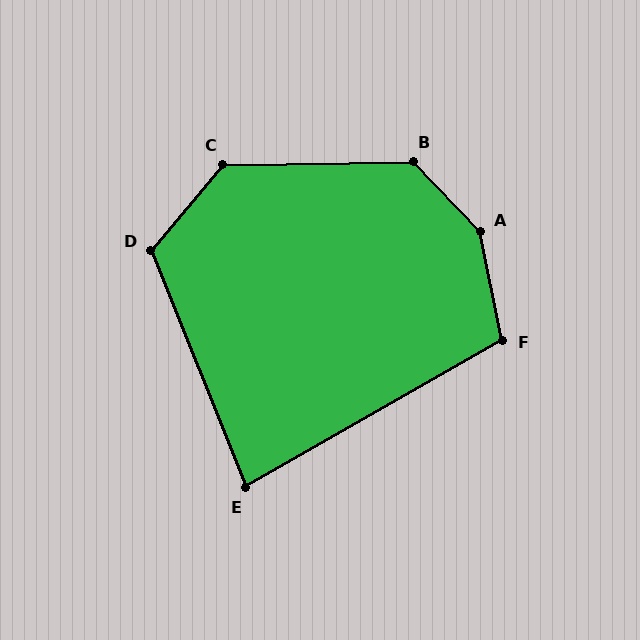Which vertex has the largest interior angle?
A, at approximately 147 degrees.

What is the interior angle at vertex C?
Approximately 131 degrees (obtuse).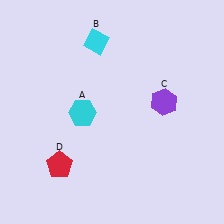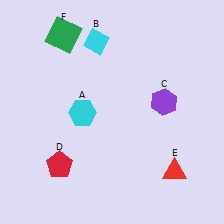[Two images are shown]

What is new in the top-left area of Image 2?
A green square (F) was added in the top-left area of Image 2.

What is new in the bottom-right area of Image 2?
A red triangle (E) was added in the bottom-right area of Image 2.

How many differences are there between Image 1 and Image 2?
There are 2 differences between the two images.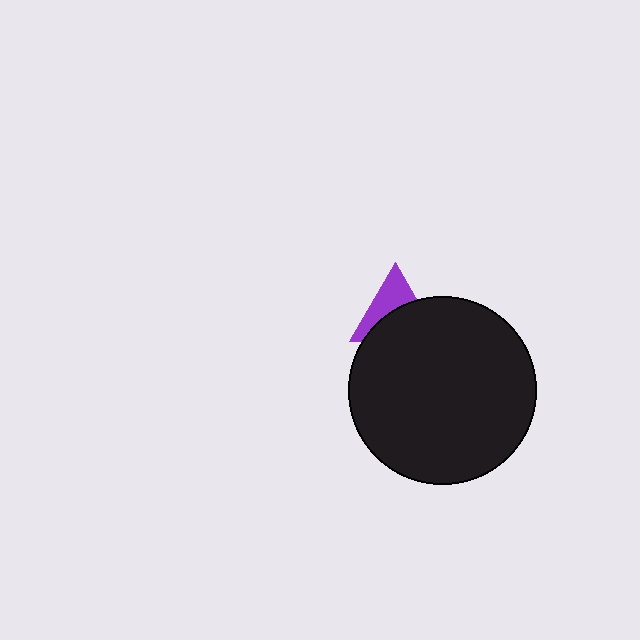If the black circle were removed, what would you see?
You would see the complete purple triangle.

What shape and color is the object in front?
The object in front is a black circle.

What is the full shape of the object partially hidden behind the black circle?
The partially hidden object is a purple triangle.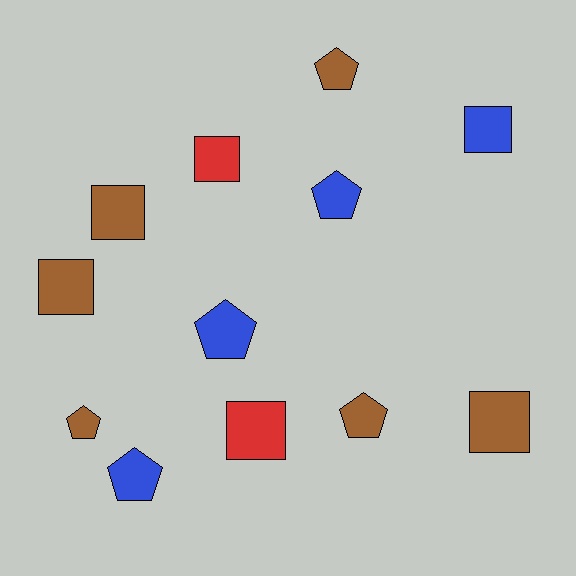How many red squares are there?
There are 2 red squares.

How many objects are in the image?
There are 12 objects.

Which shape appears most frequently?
Pentagon, with 6 objects.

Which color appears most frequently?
Brown, with 6 objects.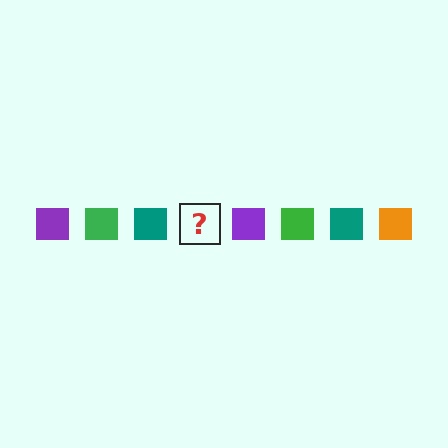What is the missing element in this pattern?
The missing element is an orange square.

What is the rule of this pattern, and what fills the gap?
The rule is that the pattern cycles through purple, green, teal, orange squares. The gap should be filled with an orange square.